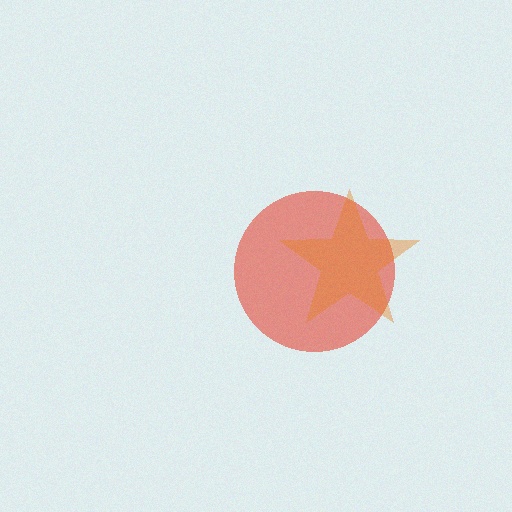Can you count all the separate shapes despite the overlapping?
Yes, there are 2 separate shapes.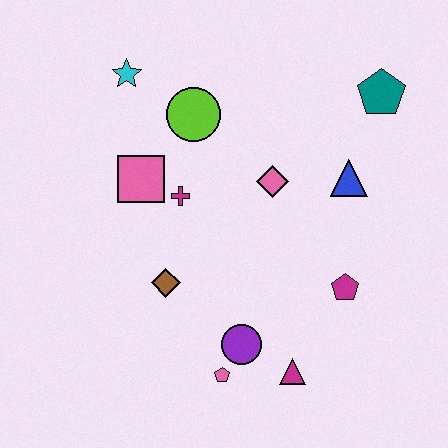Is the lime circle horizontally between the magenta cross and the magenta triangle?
Yes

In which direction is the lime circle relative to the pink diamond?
The lime circle is to the left of the pink diamond.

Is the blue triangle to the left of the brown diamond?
No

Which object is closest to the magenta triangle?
The purple circle is closest to the magenta triangle.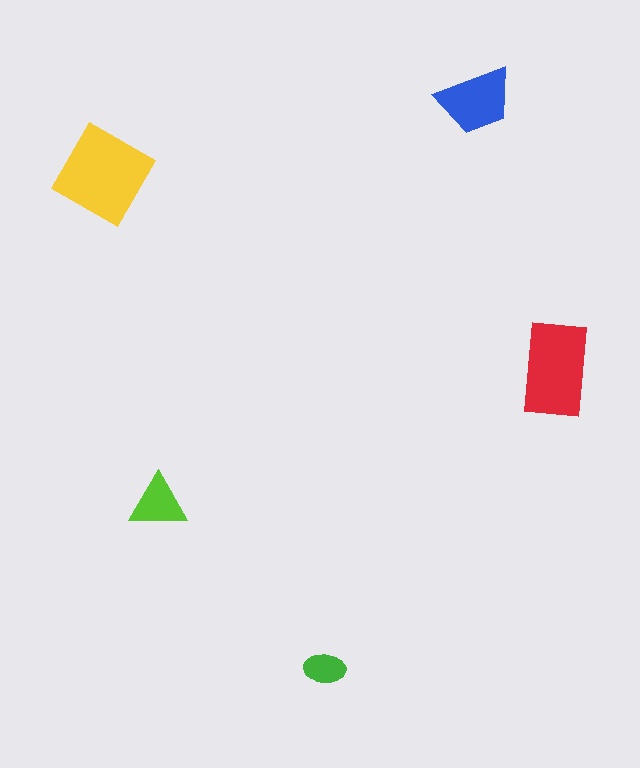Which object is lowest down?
The green ellipse is bottommost.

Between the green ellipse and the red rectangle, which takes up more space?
The red rectangle.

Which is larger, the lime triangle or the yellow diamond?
The yellow diamond.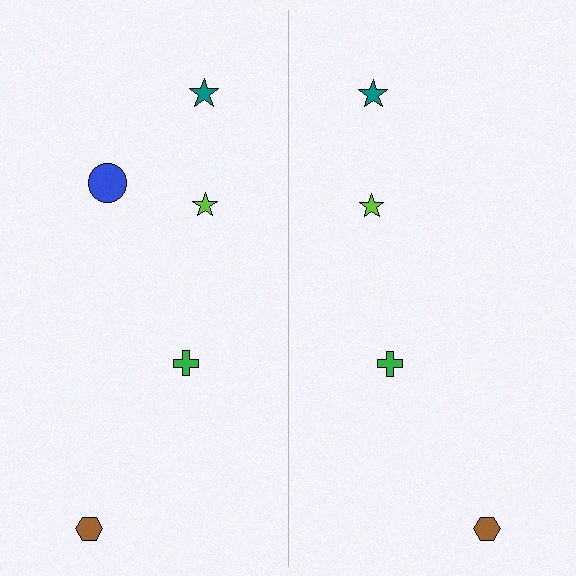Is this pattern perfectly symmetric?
No, the pattern is not perfectly symmetric. A blue circle is missing from the right side.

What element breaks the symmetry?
A blue circle is missing from the right side.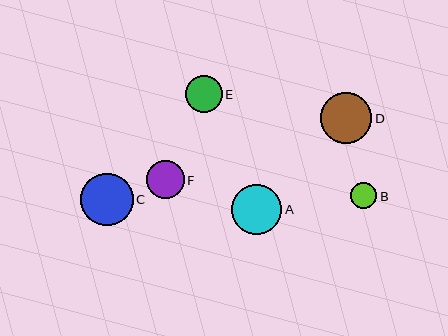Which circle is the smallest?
Circle B is the smallest with a size of approximately 26 pixels.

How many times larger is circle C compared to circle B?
Circle C is approximately 2.0 times the size of circle B.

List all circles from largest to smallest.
From largest to smallest: C, D, A, F, E, B.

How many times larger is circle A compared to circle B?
Circle A is approximately 1.9 times the size of circle B.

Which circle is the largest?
Circle C is the largest with a size of approximately 52 pixels.